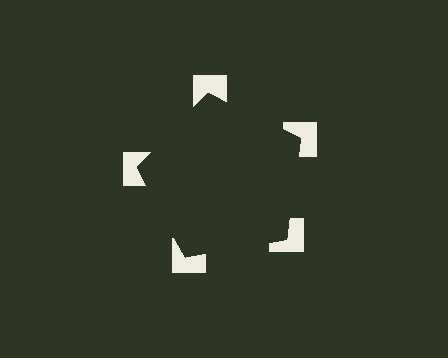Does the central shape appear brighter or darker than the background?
It typically appears slightly darker than the background, even though no actual brightness change is drawn.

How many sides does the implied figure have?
5 sides.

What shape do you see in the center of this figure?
An illusory pentagon — its edges are inferred from the aligned wedge cuts in the notched squares, not physically drawn.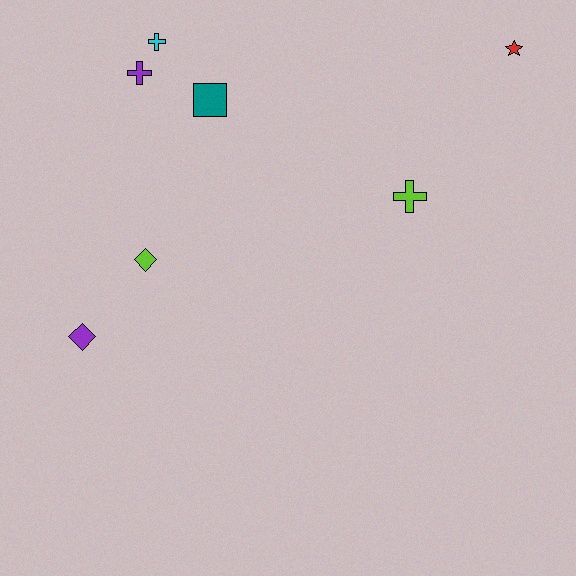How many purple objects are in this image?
There are 2 purple objects.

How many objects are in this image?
There are 7 objects.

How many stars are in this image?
There is 1 star.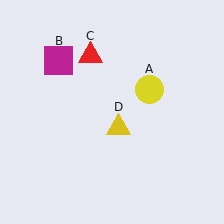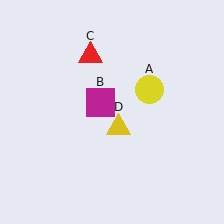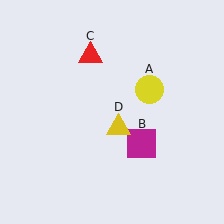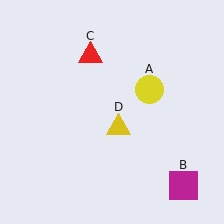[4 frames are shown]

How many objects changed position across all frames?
1 object changed position: magenta square (object B).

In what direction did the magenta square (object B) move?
The magenta square (object B) moved down and to the right.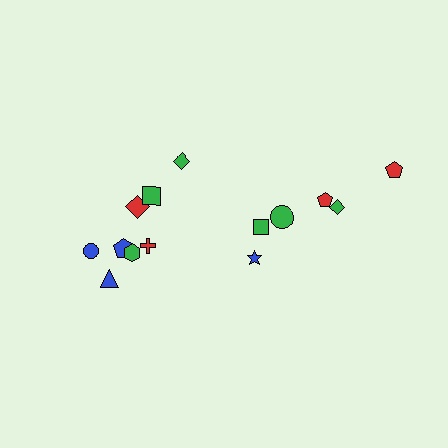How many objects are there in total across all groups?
There are 14 objects.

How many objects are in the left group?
There are 8 objects.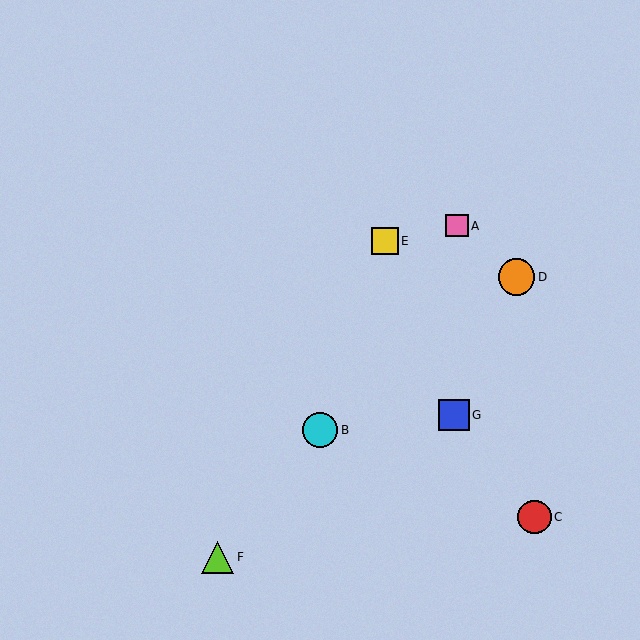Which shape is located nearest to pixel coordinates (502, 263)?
The orange circle (labeled D) at (516, 277) is nearest to that location.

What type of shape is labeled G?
Shape G is a blue square.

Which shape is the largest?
The orange circle (labeled D) is the largest.